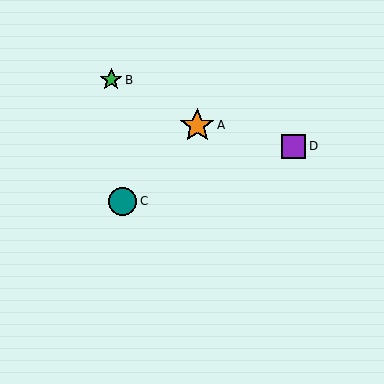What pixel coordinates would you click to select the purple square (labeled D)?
Click at (294, 146) to select the purple square D.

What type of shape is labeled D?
Shape D is a purple square.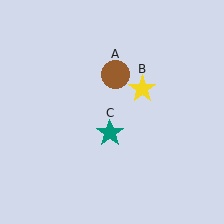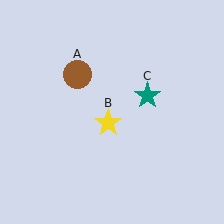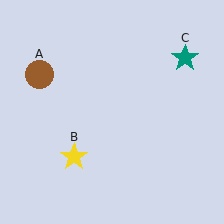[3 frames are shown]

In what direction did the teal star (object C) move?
The teal star (object C) moved up and to the right.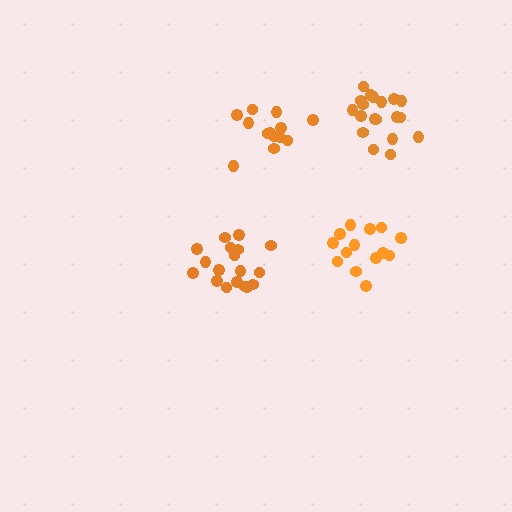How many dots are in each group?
Group 1: 18 dots, Group 2: 14 dots, Group 3: 13 dots, Group 4: 19 dots (64 total).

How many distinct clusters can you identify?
There are 4 distinct clusters.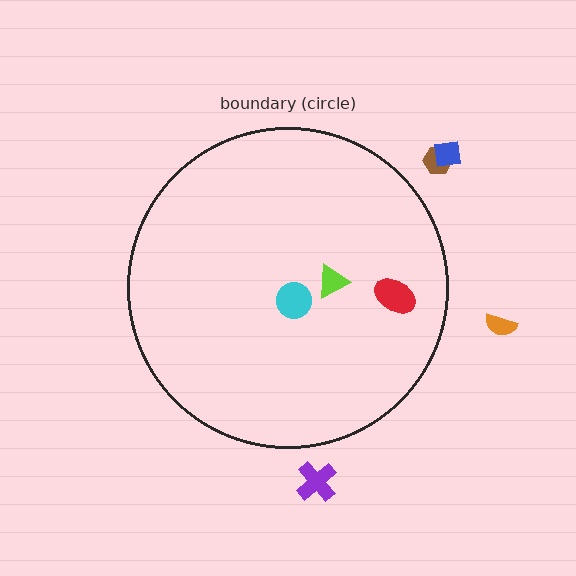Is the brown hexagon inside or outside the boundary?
Outside.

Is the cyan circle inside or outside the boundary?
Inside.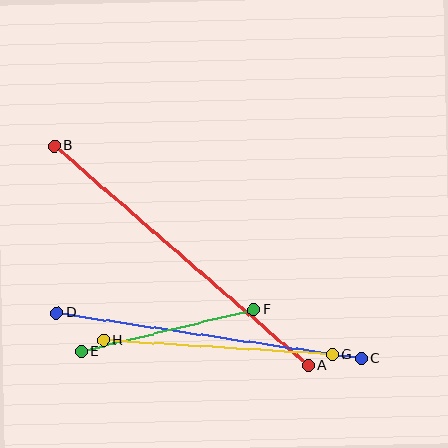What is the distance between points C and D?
The distance is approximately 308 pixels.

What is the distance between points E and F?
The distance is approximately 177 pixels.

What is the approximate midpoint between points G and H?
The midpoint is at approximately (218, 347) pixels.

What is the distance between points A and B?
The distance is approximately 336 pixels.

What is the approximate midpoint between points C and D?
The midpoint is at approximately (209, 335) pixels.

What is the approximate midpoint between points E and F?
The midpoint is at approximately (167, 331) pixels.